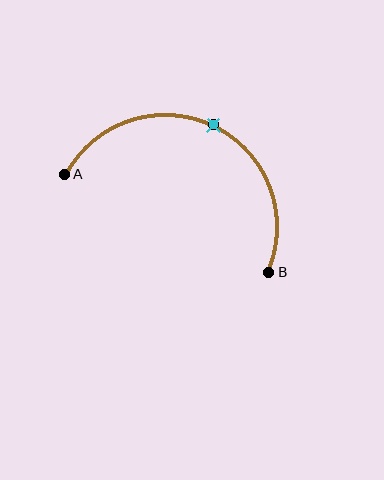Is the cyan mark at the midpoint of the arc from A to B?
Yes. The cyan mark lies on the arc at equal arc-length from both A and B — it is the arc midpoint.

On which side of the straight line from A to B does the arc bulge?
The arc bulges above the straight line connecting A and B.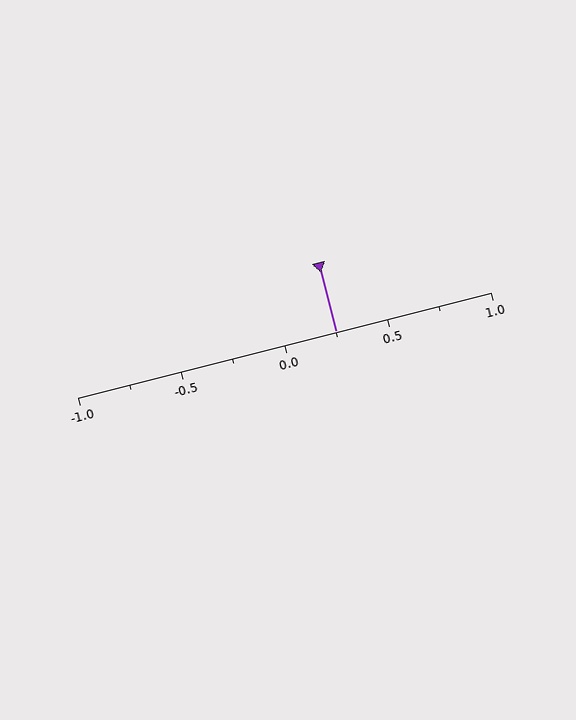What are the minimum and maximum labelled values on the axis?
The axis runs from -1.0 to 1.0.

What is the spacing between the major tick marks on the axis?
The major ticks are spaced 0.5 apart.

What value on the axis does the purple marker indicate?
The marker indicates approximately 0.25.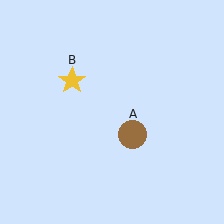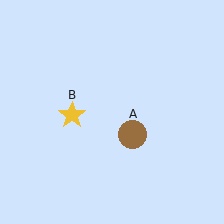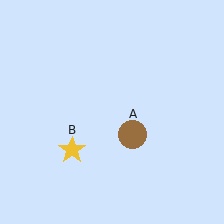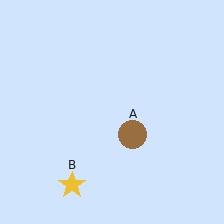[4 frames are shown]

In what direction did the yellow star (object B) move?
The yellow star (object B) moved down.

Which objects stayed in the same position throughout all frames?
Brown circle (object A) remained stationary.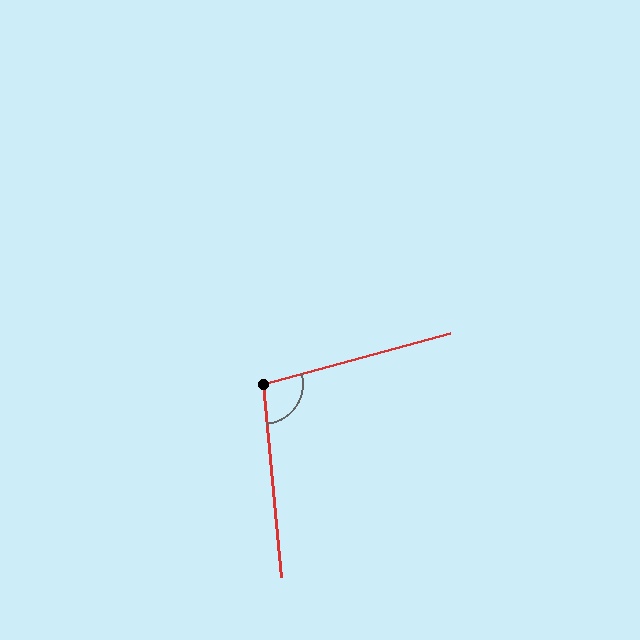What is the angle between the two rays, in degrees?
Approximately 100 degrees.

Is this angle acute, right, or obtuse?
It is obtuse.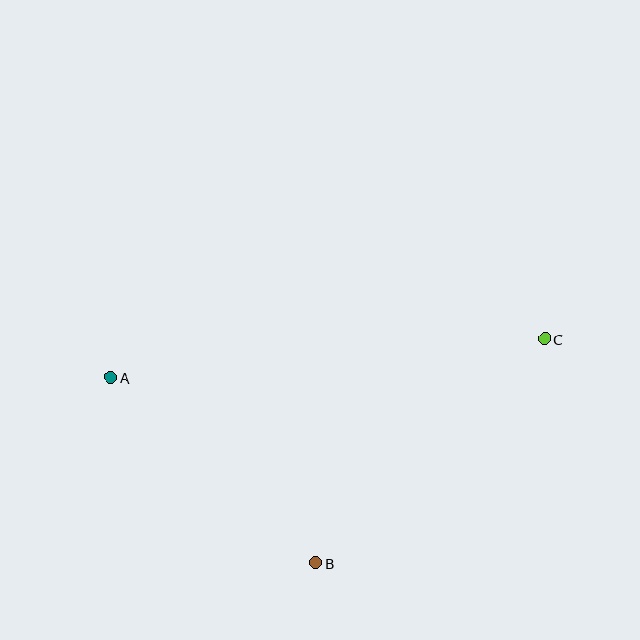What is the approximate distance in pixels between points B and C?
The distance between B and C is approximately 320 pixels.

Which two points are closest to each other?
Points A and B are closest to each other.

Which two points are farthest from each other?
Points A and C are farthest from each other.